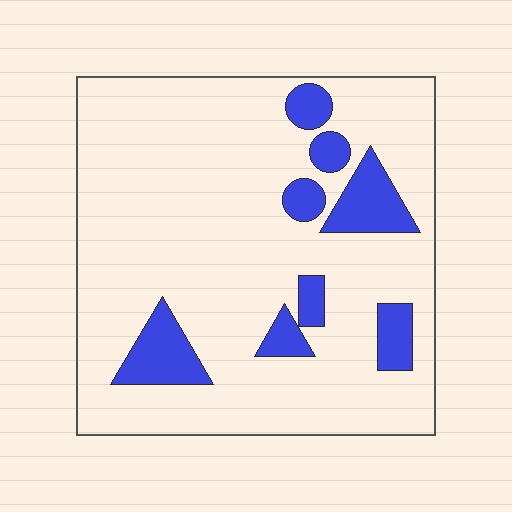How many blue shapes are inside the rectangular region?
8.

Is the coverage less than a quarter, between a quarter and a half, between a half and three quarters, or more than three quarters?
Less than a quarter.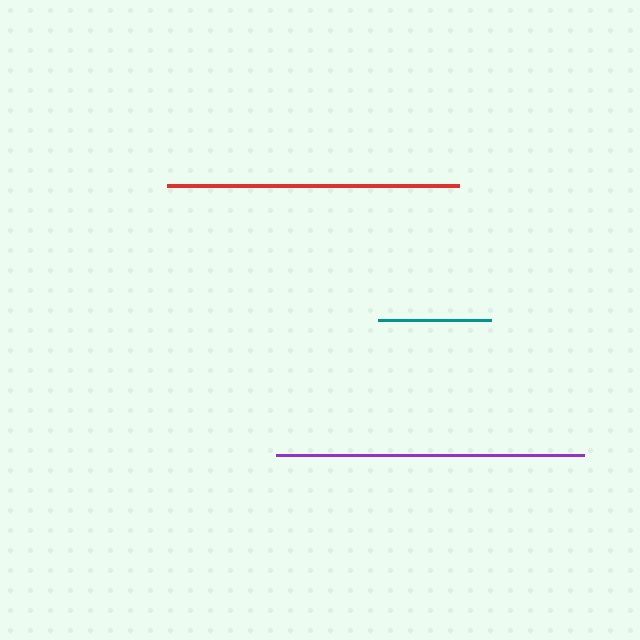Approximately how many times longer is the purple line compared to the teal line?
The purple line is approximately 2.7 times the length of the teal line.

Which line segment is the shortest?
The teal line is the shortest at approximately 113 pixels.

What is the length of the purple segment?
The purple segment is approximately 308 pixels long.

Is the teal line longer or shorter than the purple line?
The purple line is longer than the teal line.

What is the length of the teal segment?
The teal segment is approximately 113 pixels long.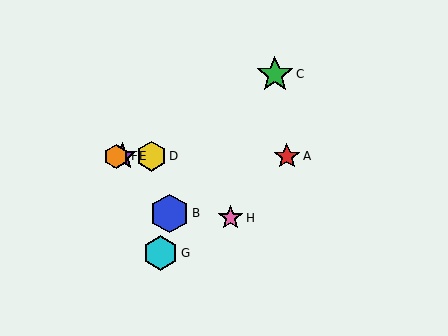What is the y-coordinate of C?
Object C is at y≈74.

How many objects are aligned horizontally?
4 objects (A, D, E, F) are aligned horizontally.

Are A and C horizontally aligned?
No, A is at y≈156 and C is at y≈74.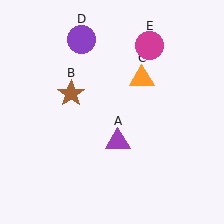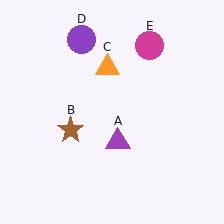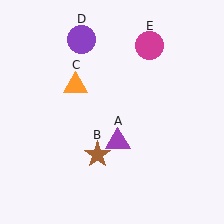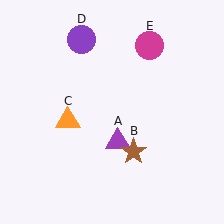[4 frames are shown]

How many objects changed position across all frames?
2 objects changed position: brown star (object B), orange triangle (object C).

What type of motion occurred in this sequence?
The brown star (object B), orange triangle (object C) rotated counterclockwise around the center of the scene.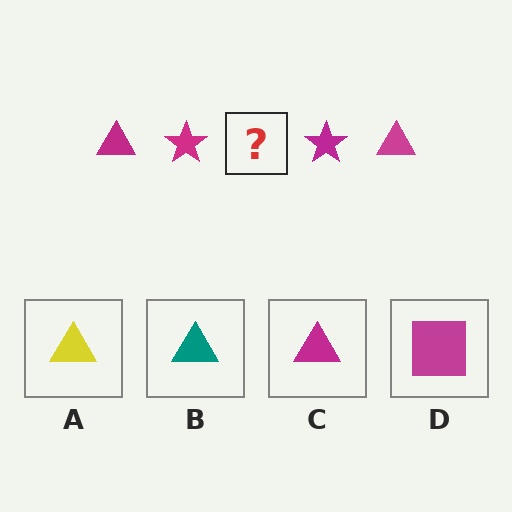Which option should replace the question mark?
Option C.